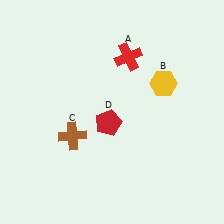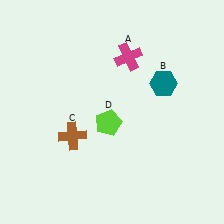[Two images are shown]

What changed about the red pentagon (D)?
In Image 1, D is red. In Image 2, it changed to lime.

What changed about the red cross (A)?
In Image 1, A is red. In Image 2, it changed to magenta.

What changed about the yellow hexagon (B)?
In Image 1, B is yellow. In Image 2, it changed to teal.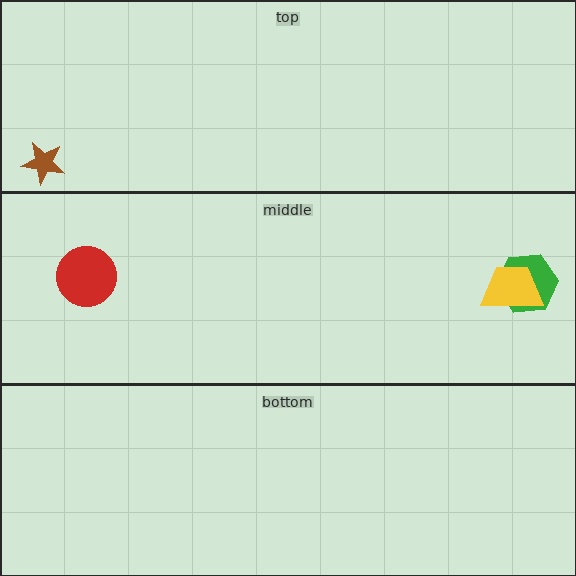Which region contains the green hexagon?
The middle region.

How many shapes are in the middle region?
3.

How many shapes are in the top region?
1.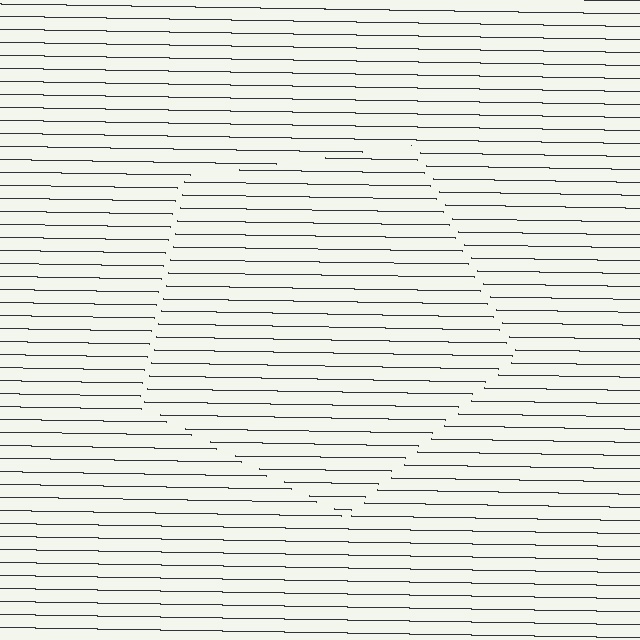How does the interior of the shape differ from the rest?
The interior of the shape contains the same grating, shifted by half a period — the contour is defined by the phase discontinuity where line-ends from the inner and outer gratings abut.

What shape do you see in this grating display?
An illusory pentagon. The interior of the shape contains the same grating, shifted by half a period — the contour is defined by the phase discontinuity where line-ends from the inner and outer gratings abut.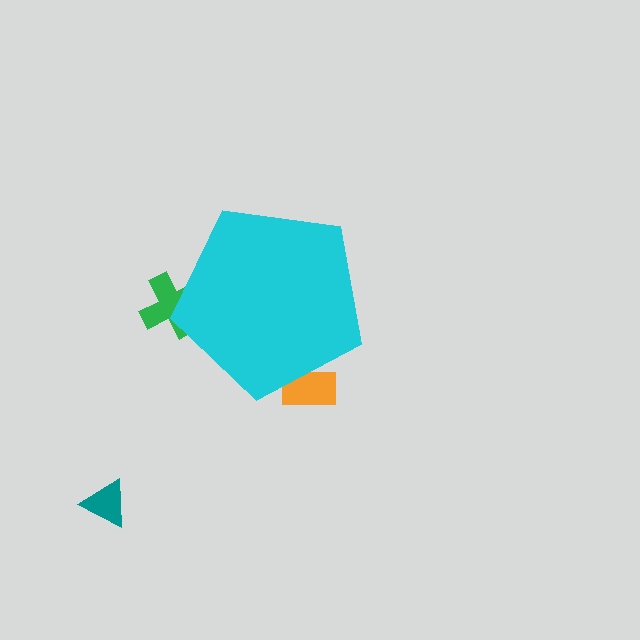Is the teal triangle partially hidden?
No, the teal triangle is fully visible.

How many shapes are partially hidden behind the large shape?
2 shapes are partially hidden.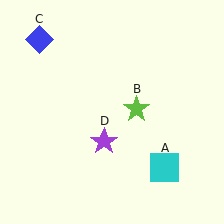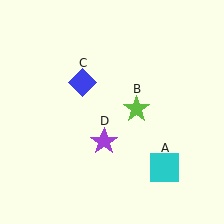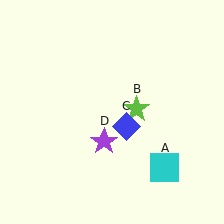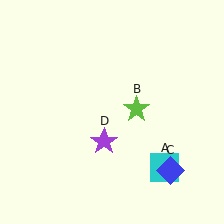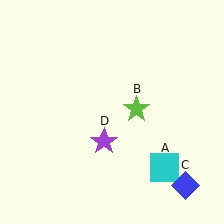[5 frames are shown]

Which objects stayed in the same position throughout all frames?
Cyan square (object A) and lime star (object B) and purple star (object D) remained stationary.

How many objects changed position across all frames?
1 object changed position: blue diamond (object C).